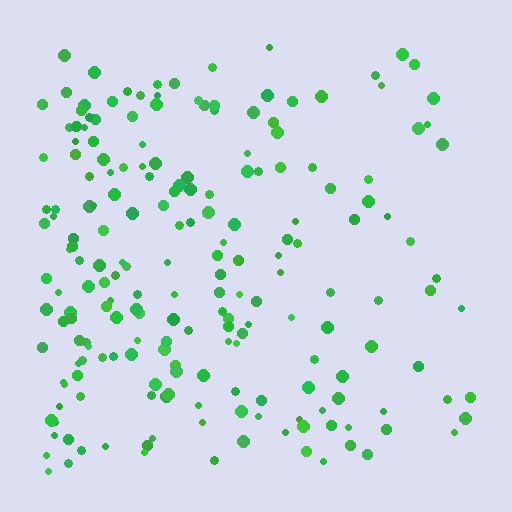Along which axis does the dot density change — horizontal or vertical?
Horizontal.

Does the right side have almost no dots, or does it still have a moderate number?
Still a moderate number, just noticeably fewer than the left.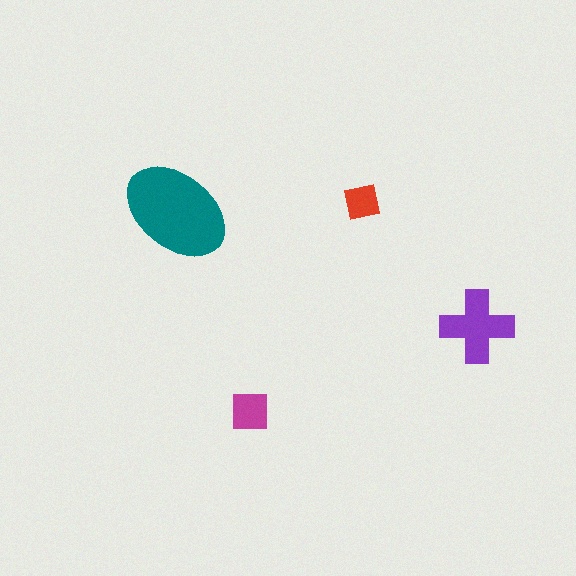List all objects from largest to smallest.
The teal ellipse, the purple cross, the magenta square, the red square.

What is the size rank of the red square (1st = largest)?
4th.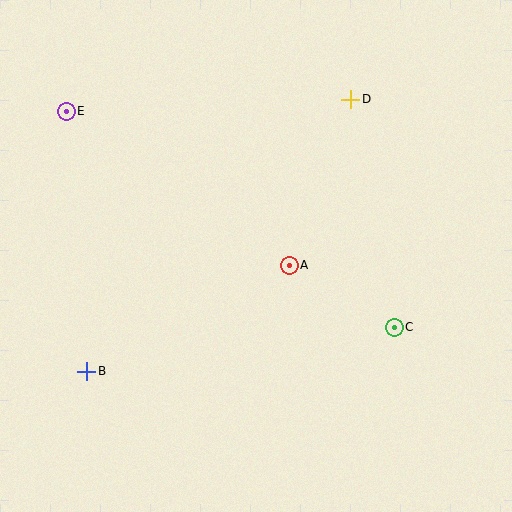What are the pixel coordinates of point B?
Point B is at (87, 371).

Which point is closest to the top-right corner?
Point D is closest to the top-right corner.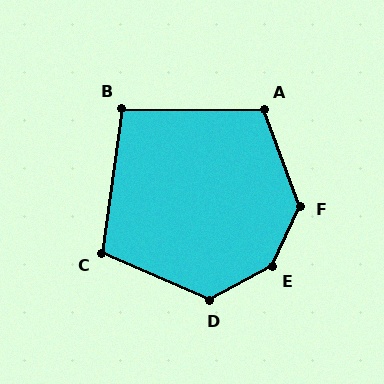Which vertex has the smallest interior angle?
B, at approximately 97 degrees.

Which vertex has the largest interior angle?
E, at approximately 143 degrees.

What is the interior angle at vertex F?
Approximately 134 degrees (obtuse).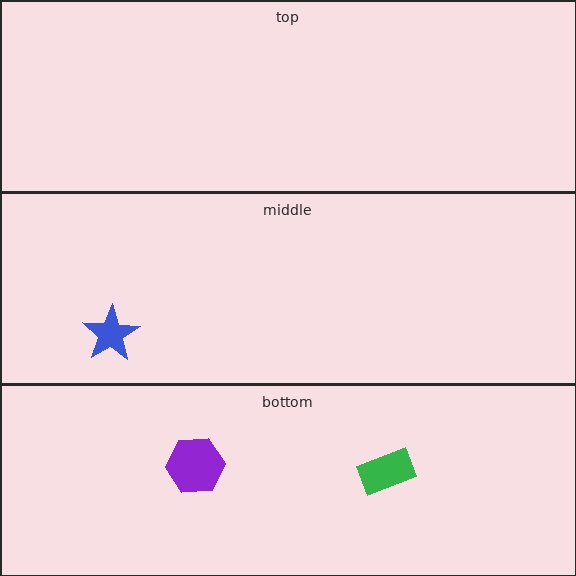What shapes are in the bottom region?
The green rectangle, the purple hexagon.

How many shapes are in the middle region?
1.